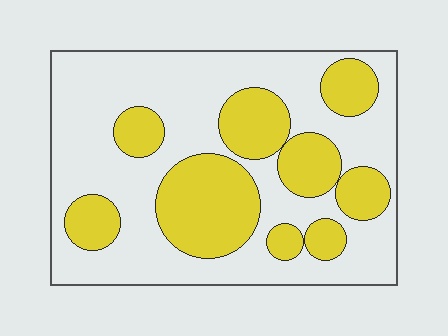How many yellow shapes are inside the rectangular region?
9.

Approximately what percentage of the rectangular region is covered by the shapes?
Approximately 35%.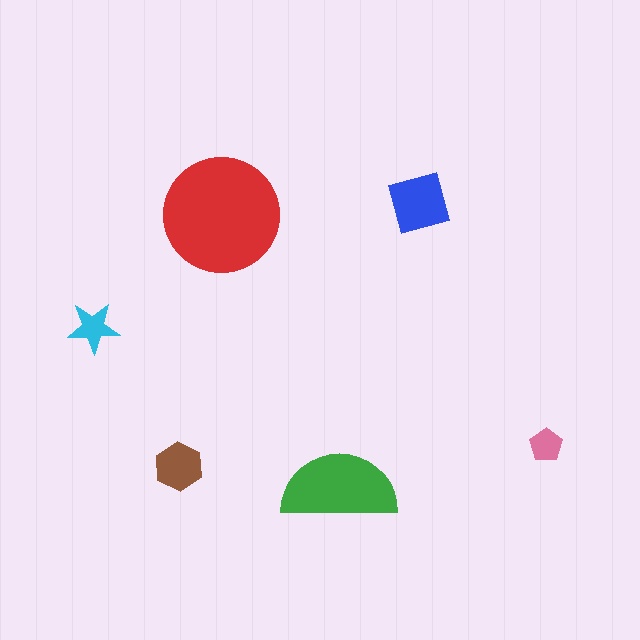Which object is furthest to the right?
The pink pentagon is rightmost.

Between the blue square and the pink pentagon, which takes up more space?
The blue square.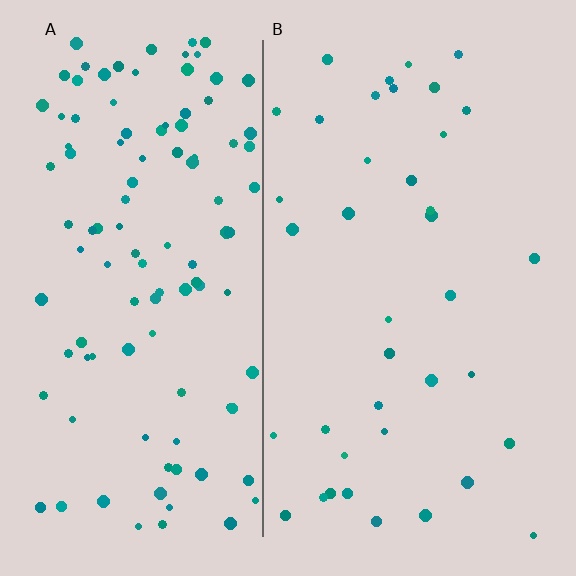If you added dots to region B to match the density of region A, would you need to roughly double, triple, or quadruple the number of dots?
Approximately triple.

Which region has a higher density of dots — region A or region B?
A (the left).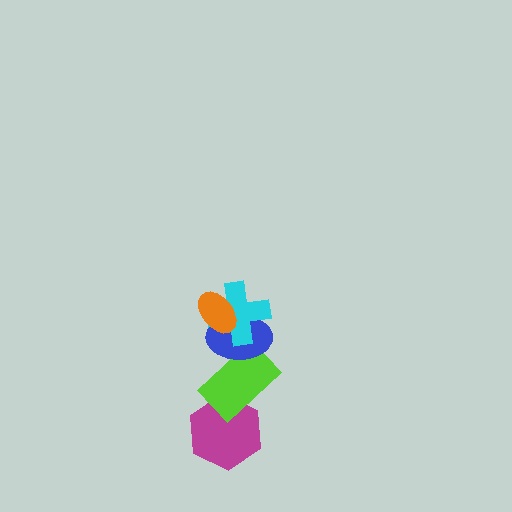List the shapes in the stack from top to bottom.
From top to bottom: the orange ellipse, the cyan cross, the blue ellipse, the lime rectangle, the magenta hexagon.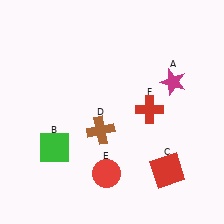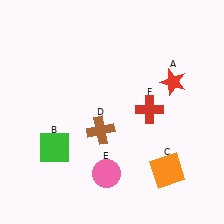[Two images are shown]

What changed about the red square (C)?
In Image 1, C is red. In Image 2, it changed to orange.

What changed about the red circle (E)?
In Image 1, E is red. In Image 2, it changed to pink.